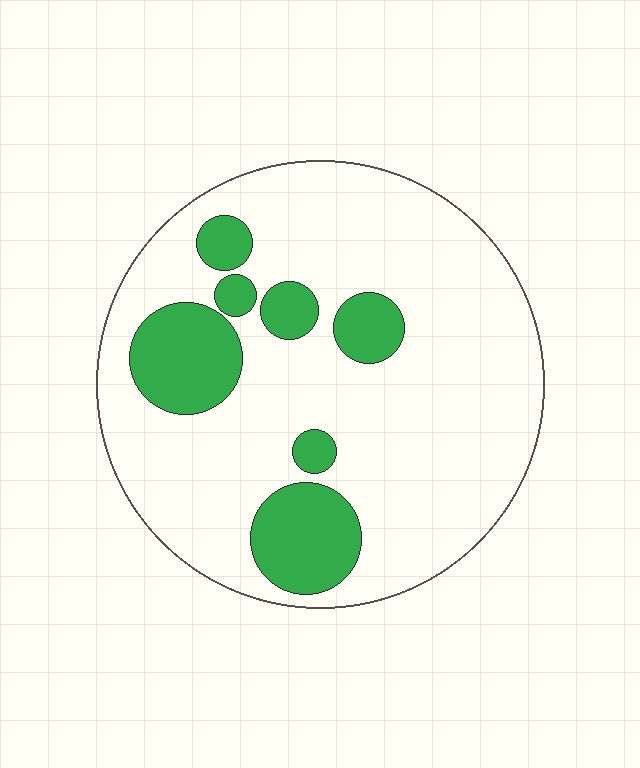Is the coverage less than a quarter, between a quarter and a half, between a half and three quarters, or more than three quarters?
Less than a quarter.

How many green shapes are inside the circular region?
7.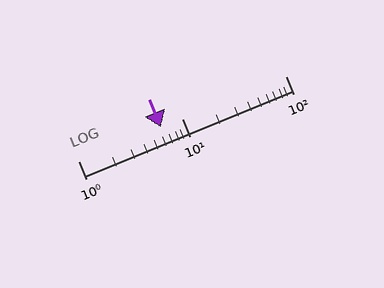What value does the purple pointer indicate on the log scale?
The pointer indicates approximately 6.3.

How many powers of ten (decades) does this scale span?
The scale spans 2 decades, from 1 to 100.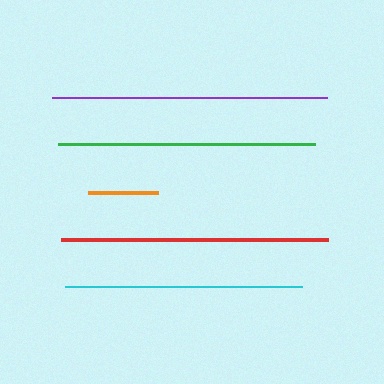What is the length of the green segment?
The green segment is approximately 258 pixels long.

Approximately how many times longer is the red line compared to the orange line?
The red line is approximately 3.8 times the length of the orange line.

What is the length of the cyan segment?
The cyan segment is approximately 237 pixels long.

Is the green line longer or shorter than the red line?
The red line is longer than the green line.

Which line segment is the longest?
The purple line is the longest at approximately 274 pixels.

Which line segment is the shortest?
The orange line is the shortest at approximately 70 pixels.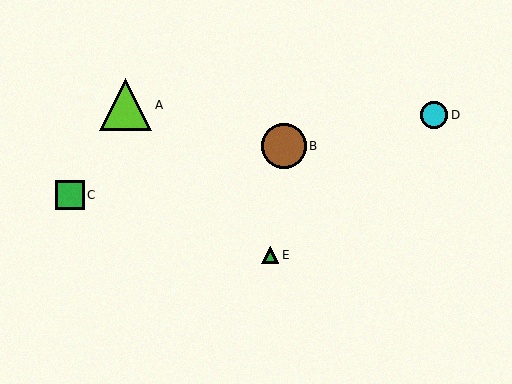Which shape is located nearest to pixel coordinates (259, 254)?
The green triangle (labeled E) at (270, 255) is nearest to that location.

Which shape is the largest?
The lime triangle (labeled A) is the largest.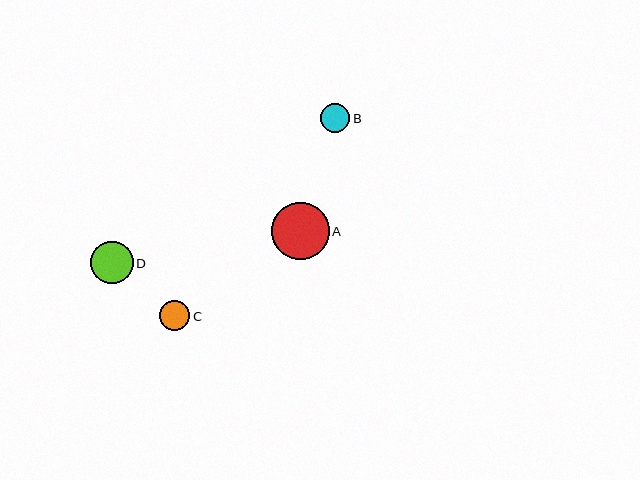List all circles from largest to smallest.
From largest to smallest: A, D, C, B.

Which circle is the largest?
Circle A is the largest with a size of approximately 58 pixels.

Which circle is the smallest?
Circle B is the smallest with a size of approximately 29 pixels.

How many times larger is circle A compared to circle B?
Circle A is approximately 2.0 times the size of circle B.